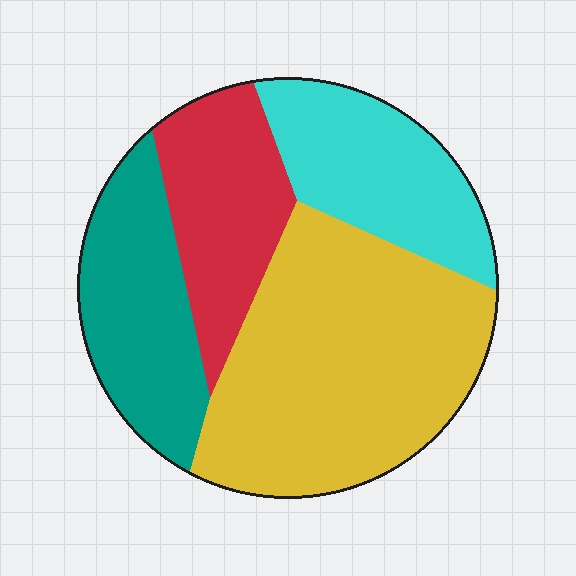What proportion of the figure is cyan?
Cyan takes up about one fifth (1/5) of the figure.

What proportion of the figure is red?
Red covers about 20% of the figure.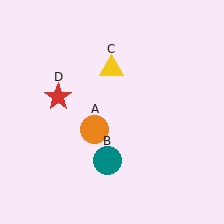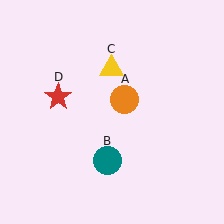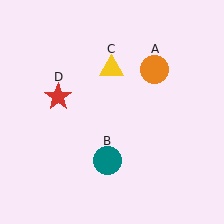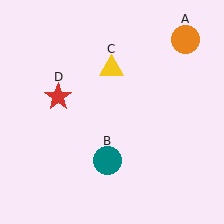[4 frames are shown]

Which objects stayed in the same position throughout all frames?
Teal circle (object B) and yellow triangle (object C) and red star (object D) remained stationary.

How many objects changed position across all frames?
1 object changed position: orange circle (object A).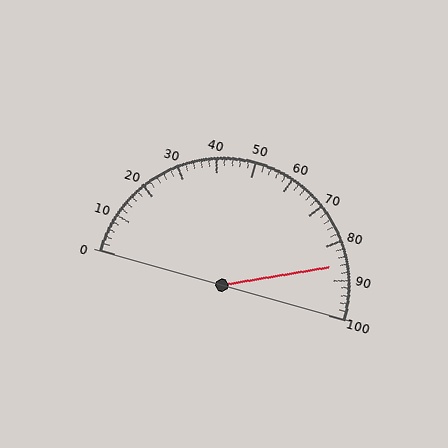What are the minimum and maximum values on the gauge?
The gauge ranges from 0 to 100.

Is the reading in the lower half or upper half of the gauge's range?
The reading is in the upper half of the range (0 to 100).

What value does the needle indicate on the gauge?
The needle indicates approximately 86.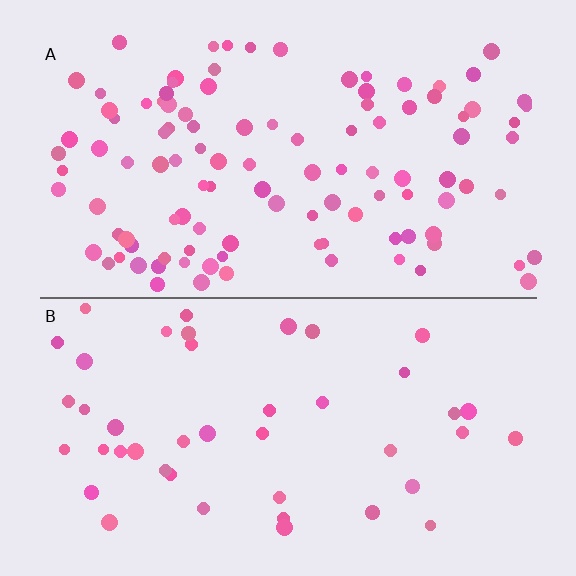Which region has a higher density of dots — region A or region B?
A (the top).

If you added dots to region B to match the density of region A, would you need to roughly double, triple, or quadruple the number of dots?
Approximately double.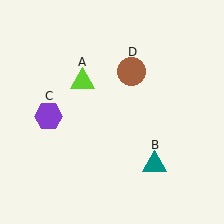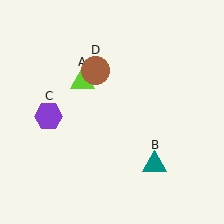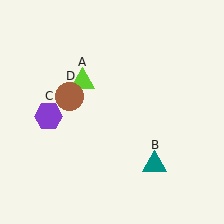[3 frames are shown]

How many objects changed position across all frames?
1 object changed position: brown circle (object D).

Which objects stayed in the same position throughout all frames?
Lime triangle (object A) and teal triangle (object B) and purple hexagon (object C) remained stationary.